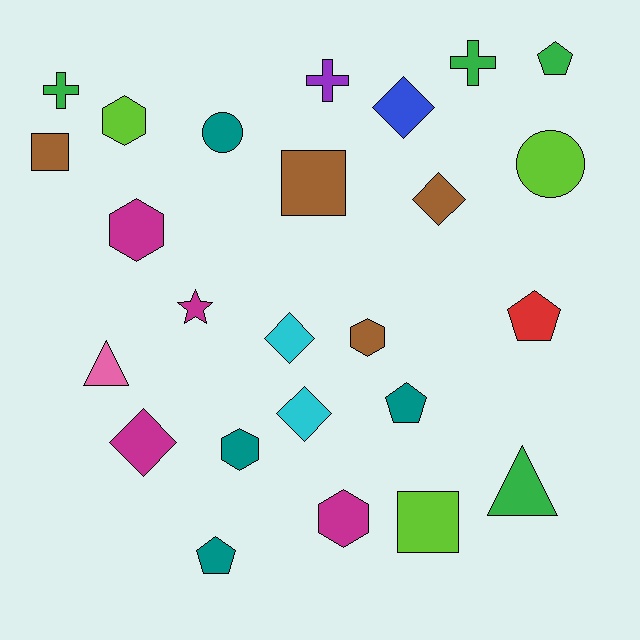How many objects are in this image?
There are 25 objects.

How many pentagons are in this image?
There are 4 pentagons.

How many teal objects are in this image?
There are 4 teal objects.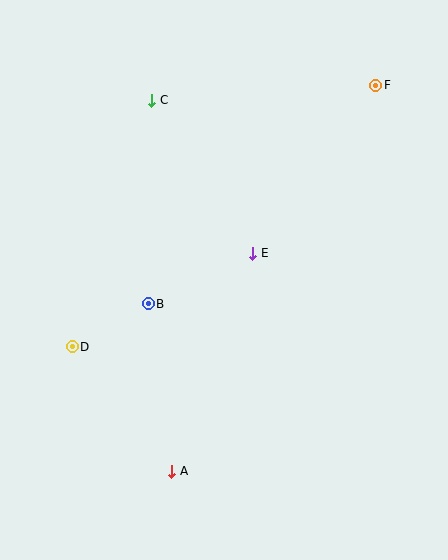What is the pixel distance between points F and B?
The distance between F and B is 315 pixels.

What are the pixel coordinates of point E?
Point E is at (253, 253).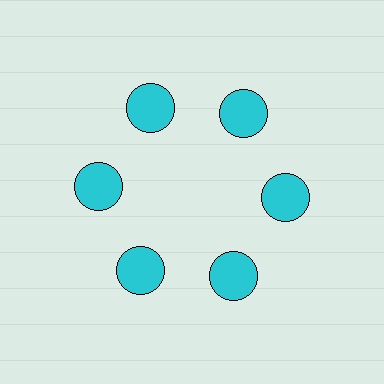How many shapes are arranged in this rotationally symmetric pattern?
There are 6 shapes, arranged in 6 groups of 1.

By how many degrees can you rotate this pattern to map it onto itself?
The pattern maps onto itself every 60 degrees of rotation.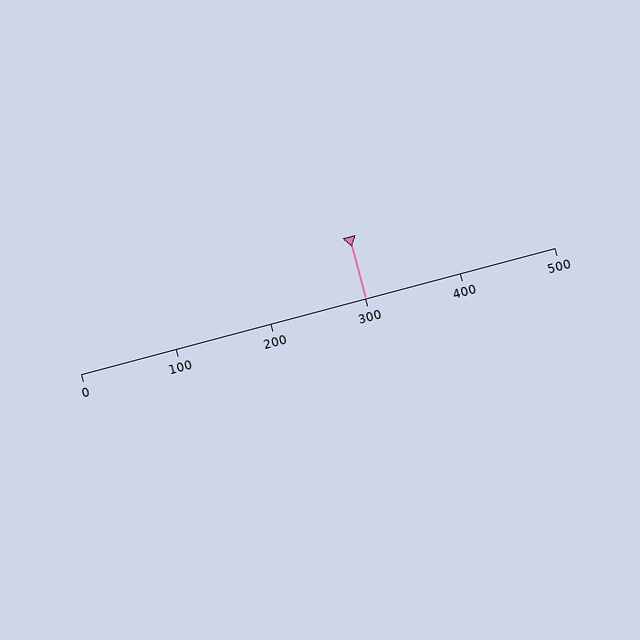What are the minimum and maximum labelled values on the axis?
The axis runs from 0 to 500.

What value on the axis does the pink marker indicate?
The marker indicates approximately 300.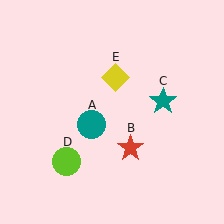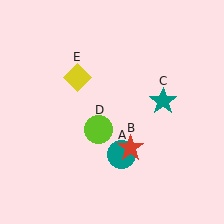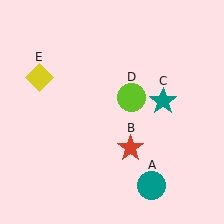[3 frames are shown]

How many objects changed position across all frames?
3 objects changed position: teal circle (object A), lime circle (object D), yellow diamond (object E).